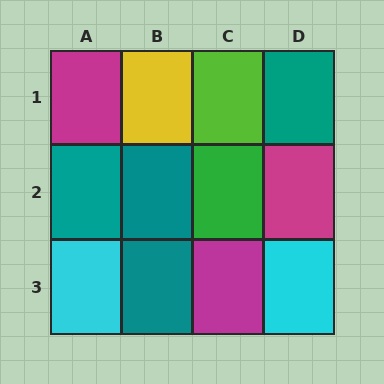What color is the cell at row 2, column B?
Teal.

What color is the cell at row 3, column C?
Magenta.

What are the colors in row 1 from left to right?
Magenta, yellow, lime, teal.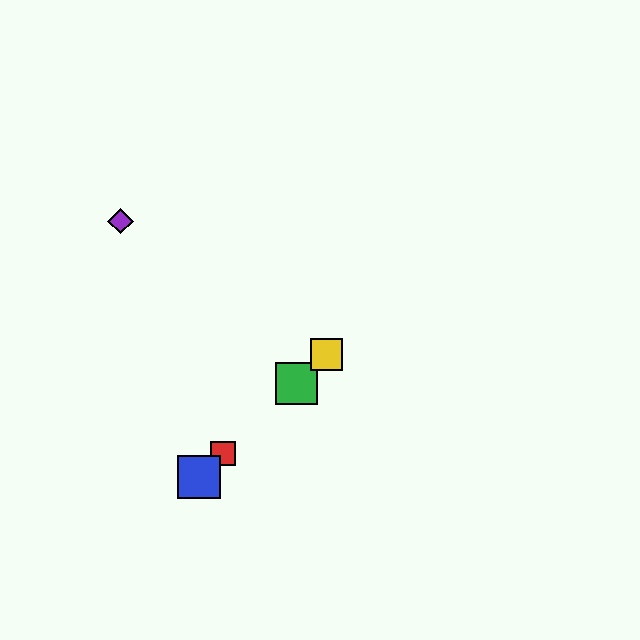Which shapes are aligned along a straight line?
The red square, the blue square, the green square, the yellow square are aligned along a straight line.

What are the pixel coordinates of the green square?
The green square is at (297, 383).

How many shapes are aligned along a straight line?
4 shapes (the red square, the blue square, the green square, the yellow square) are aligned along a straight line.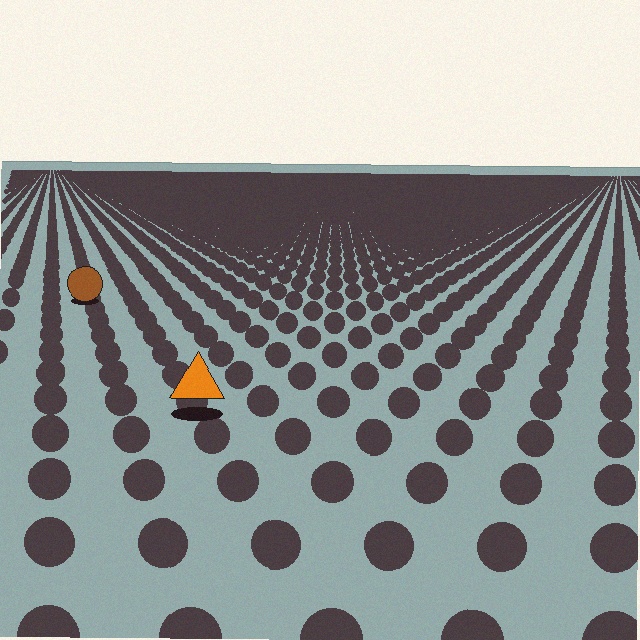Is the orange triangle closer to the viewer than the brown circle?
Yes. The orange triangle is closer — you can tell from the texture gradient: the ground texture is coarser near it.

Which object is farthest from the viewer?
The brown circle is farthest from the viewer. It appears smaller and the ground texture around it is denser.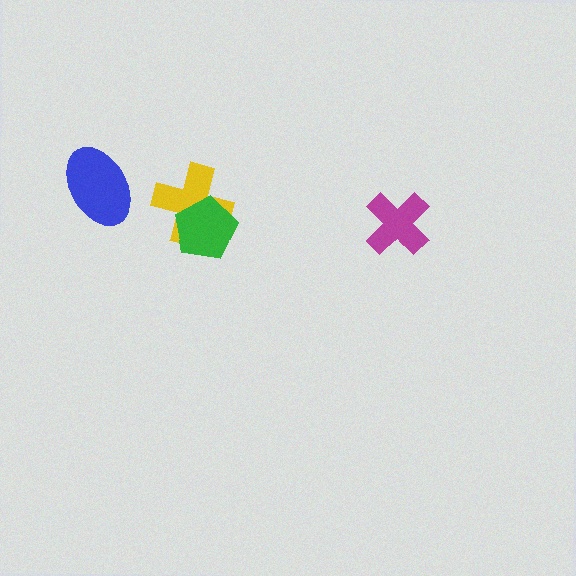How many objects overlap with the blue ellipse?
0 objects overlap with the blue ellipse.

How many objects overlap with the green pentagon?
1 object overlaps with the green pentagon.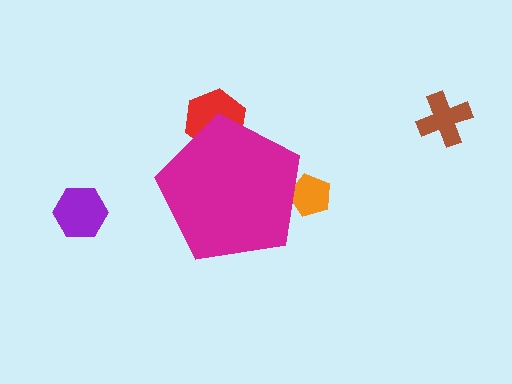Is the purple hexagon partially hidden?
No, the purple hexagon is fully visible.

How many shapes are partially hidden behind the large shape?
2 shapes are partially hidden.